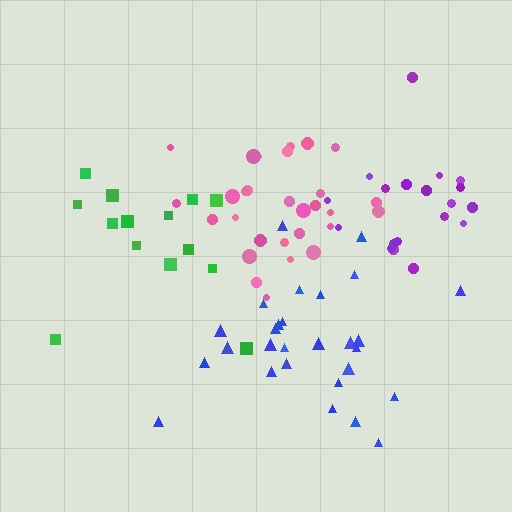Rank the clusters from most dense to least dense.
purple, pink, blue, green.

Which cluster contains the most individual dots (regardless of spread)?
Pink (29).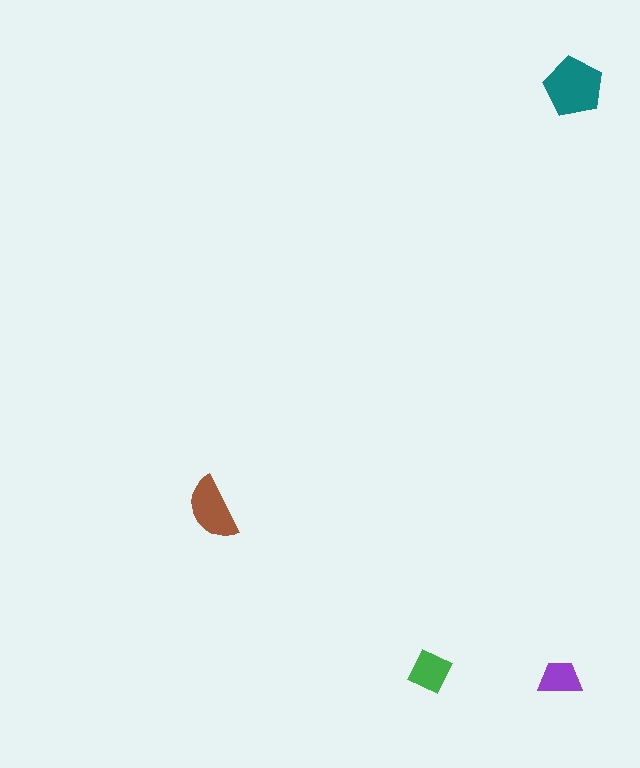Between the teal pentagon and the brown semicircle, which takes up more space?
The teal pentagon.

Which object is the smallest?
The purple trapezoid.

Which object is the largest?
The teal pentagon.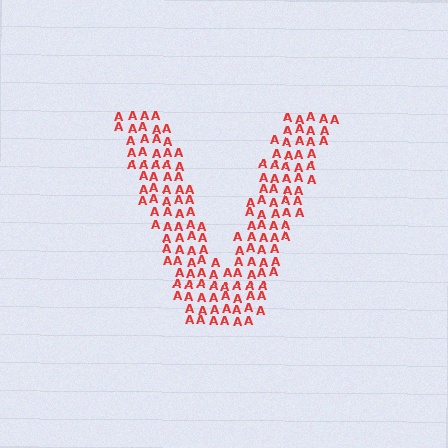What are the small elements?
The small elements are letter A's.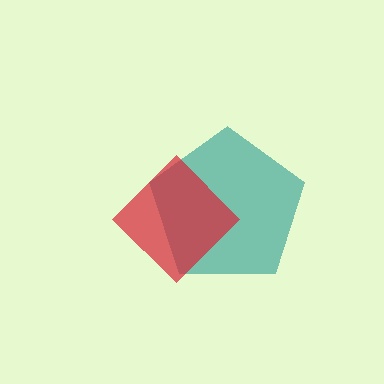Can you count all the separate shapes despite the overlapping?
Yes, there are 2 separate shapes.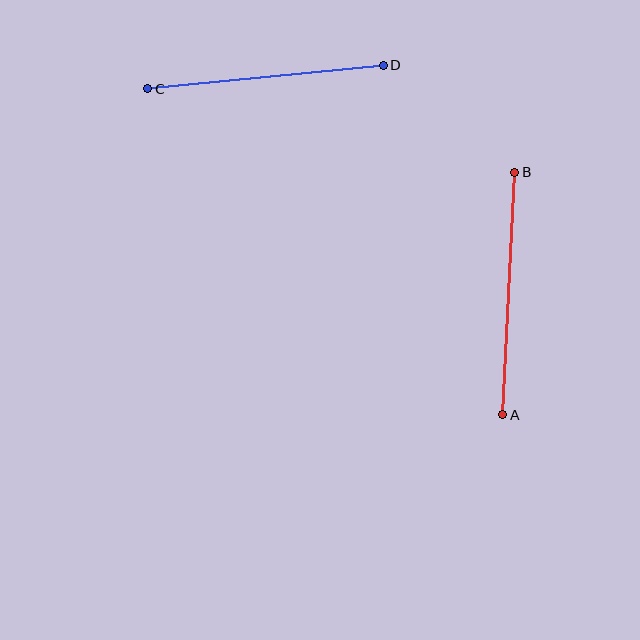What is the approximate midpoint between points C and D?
The midpoint is at approximately (266, 77) pixels.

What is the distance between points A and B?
The distance is approximately 243 pixels.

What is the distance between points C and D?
The distance is approximately 237 pixels.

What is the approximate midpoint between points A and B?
The midpoint is at approximately (509, 294) pixels.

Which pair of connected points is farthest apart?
Points A and B are farthest apart.